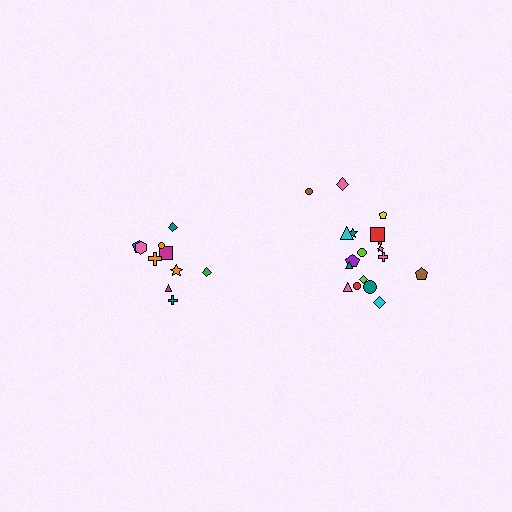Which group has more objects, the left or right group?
The right group.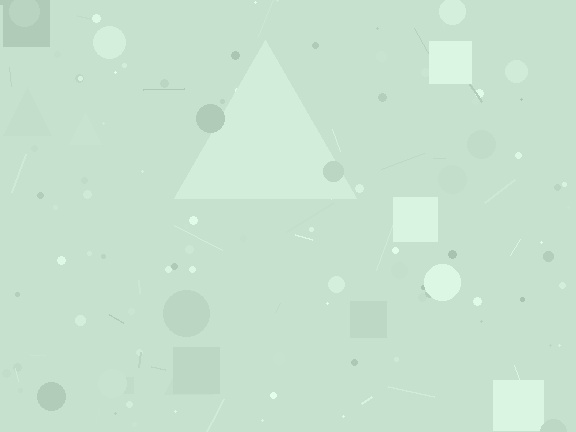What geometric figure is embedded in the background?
A triangle is embedded in the background.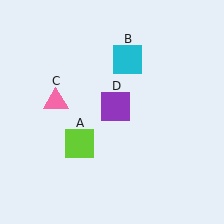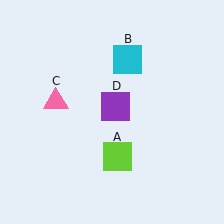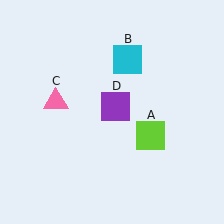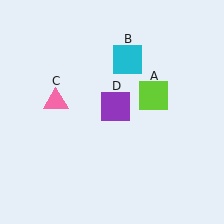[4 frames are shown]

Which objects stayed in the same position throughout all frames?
Cyan square (object B) and pink triangle (object C) and purple square (object D) remained stationary.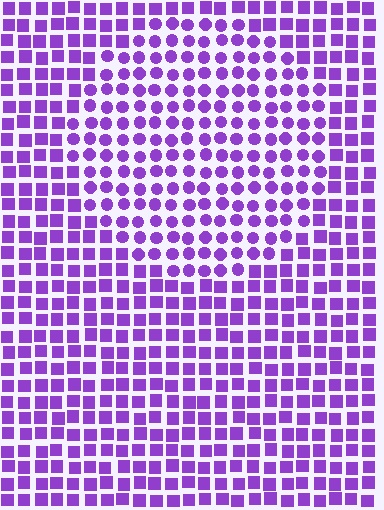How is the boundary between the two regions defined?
The boundary is defined by a change in element shape: circles inside vs. squares outside. All elements share the same color and spacing.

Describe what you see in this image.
The image is filled with small purple elements arranged in a uniform grid. A circle-shaped region contains circles, while the surrounding area contains squares. The boundary is defined purely by the change in element shape.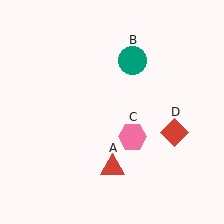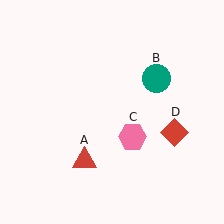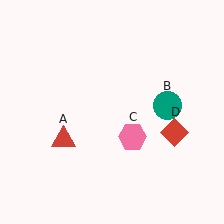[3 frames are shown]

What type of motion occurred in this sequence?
The red triangle (object A), teal circle (object B) rotated clockwise around the center of the scene.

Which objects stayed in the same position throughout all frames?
Pink hexagon (object C) and red diamond (object D) remained stationary.